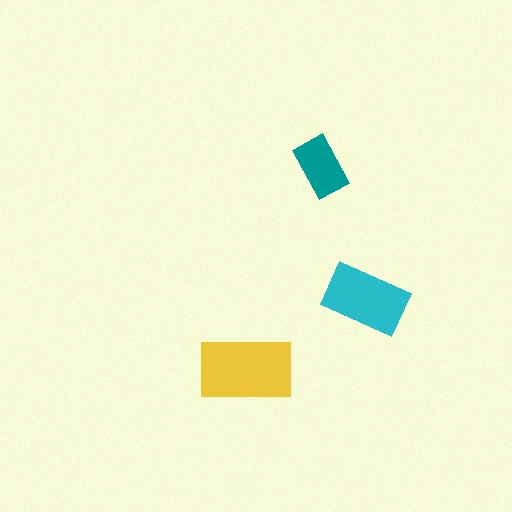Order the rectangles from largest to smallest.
the yellow one, the cyan one, the teal one.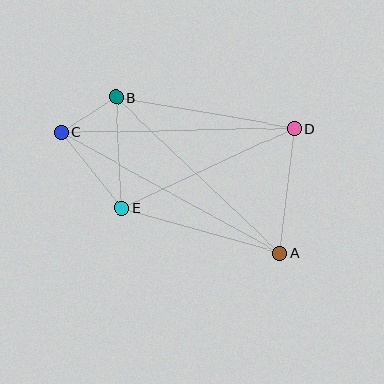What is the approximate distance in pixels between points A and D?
The distance between A and D is approximately 125 pixels.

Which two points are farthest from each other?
Points A and C are farthest from each other.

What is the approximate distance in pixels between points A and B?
The distance between A and B is approximately 225 pixels.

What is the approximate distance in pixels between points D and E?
The distance between D and E is approximately 190 pixels.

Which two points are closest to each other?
Points B and C are closest to each other.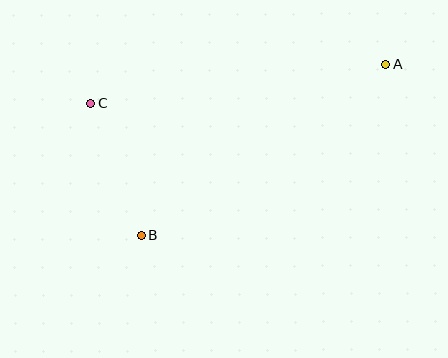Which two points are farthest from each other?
Points A and B are farthest from each other.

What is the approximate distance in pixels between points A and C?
The distance between A and C is approximately 298 pixels.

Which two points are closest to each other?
Points B and C are closest to each other.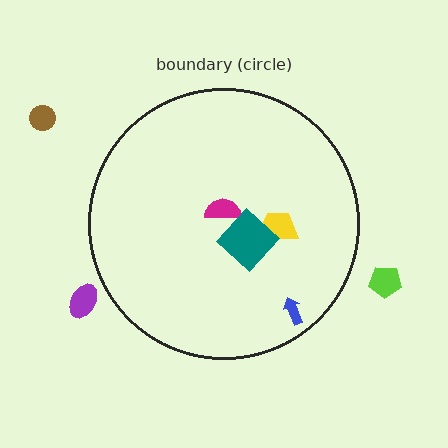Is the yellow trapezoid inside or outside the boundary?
Inside.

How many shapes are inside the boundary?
4 inside, 3 outside.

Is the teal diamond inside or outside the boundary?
Inside.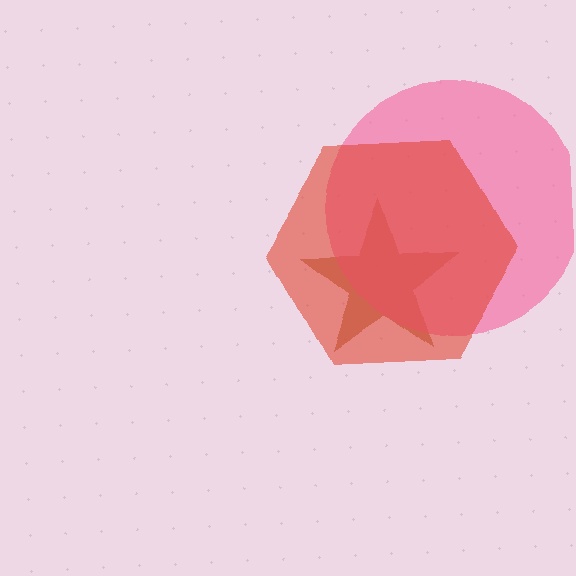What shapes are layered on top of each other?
The layered shapes are: a brown star, a pink circle, a red hexagon.